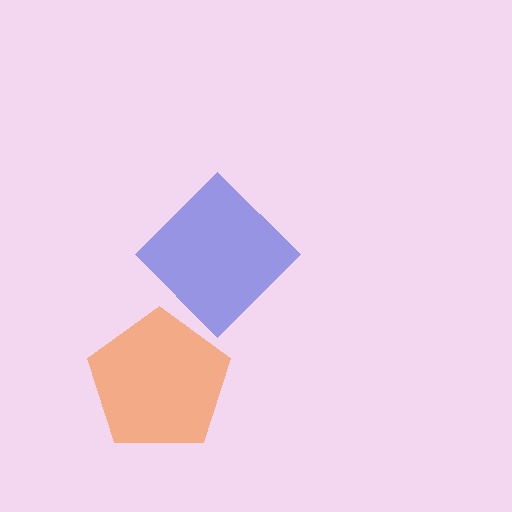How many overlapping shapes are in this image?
There are 2 overlapping shapes in the image.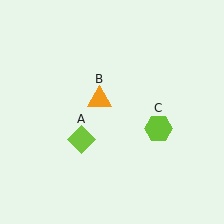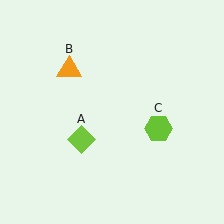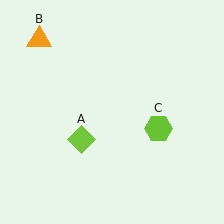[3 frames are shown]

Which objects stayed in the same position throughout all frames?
Lime diamond (object A) and lime hexagon (object C) remained stationary.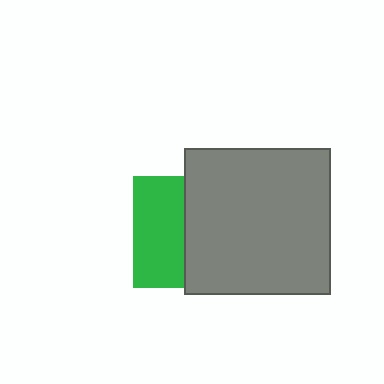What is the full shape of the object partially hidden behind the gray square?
The partially hidden object is a green square.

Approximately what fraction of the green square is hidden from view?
Roughly 55% of the green square is hidden behind the gray square.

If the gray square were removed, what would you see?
You would see the complete green square.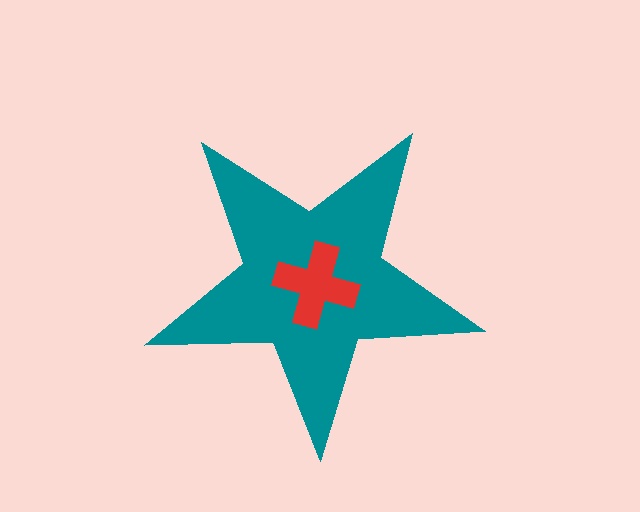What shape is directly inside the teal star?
The red cross.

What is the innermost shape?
The red cross.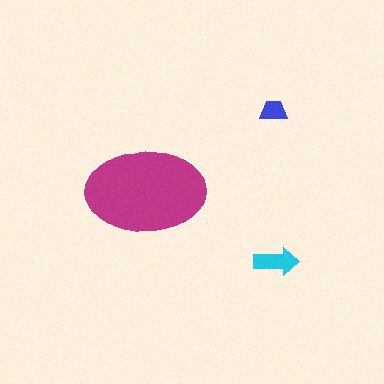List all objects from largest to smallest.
The magenta ellipse, the cyan arrow, the blue trapezoid.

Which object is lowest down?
The cyan arrow is bottommost.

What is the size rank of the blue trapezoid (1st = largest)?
3rd.